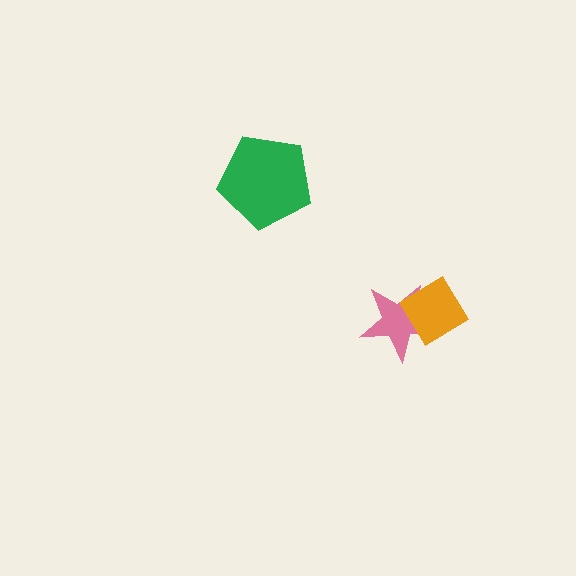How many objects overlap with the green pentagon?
0 objects overlap with the green pentagon.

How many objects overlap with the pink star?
1 object overlaps with the pink star.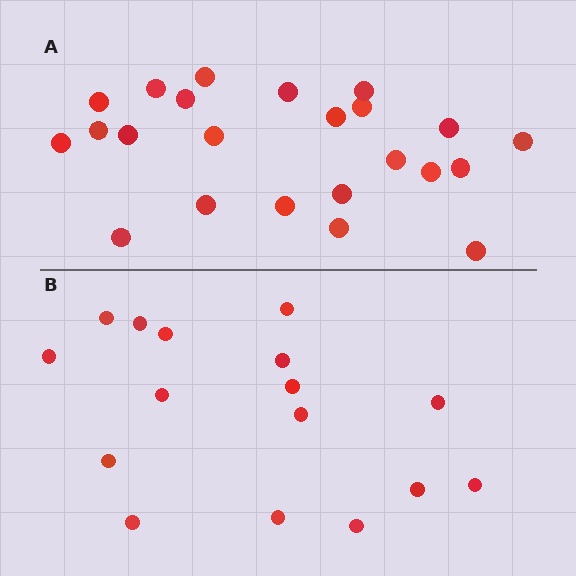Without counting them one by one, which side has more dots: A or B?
Region A (the top region) has more dots.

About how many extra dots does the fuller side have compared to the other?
Region A has roughly 8 or so more dots than region B.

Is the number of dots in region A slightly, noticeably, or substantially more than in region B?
Region A has noticeably more, but not dramatically so. The ratio is roughly 1.4 to 1.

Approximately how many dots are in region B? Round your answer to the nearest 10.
About 20 dots. (The exact count is 16, which rounds to 20.)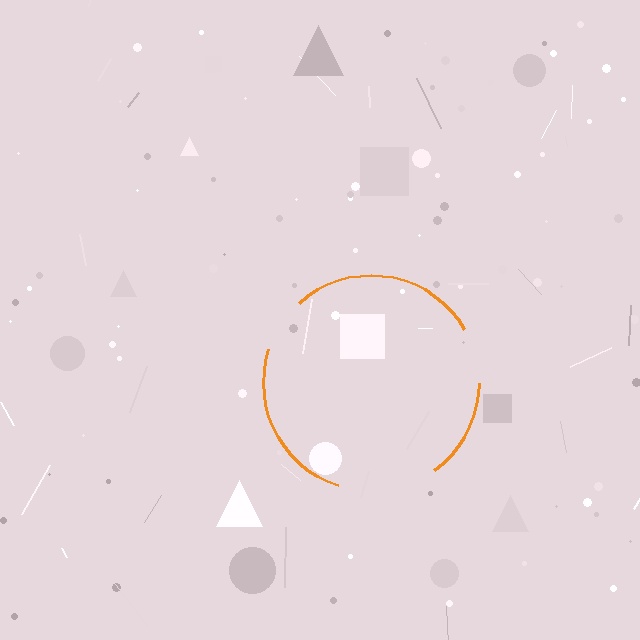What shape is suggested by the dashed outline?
The dashed outline suggests a circle.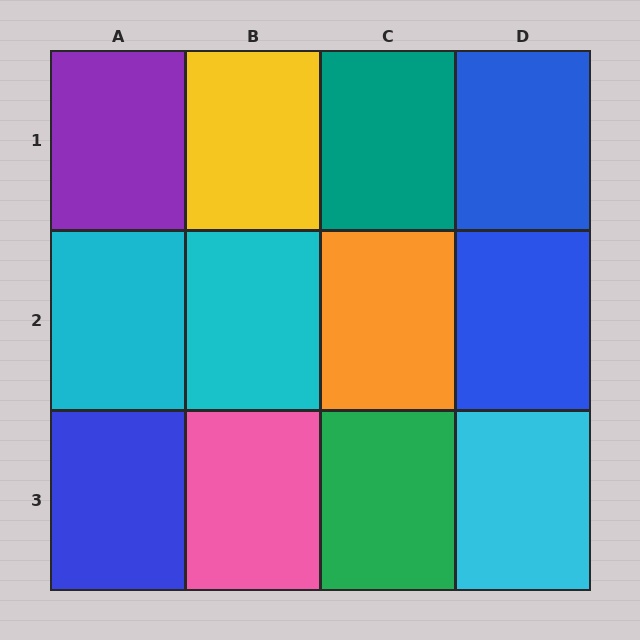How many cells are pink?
1 cell is pink.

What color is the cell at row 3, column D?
Cyan.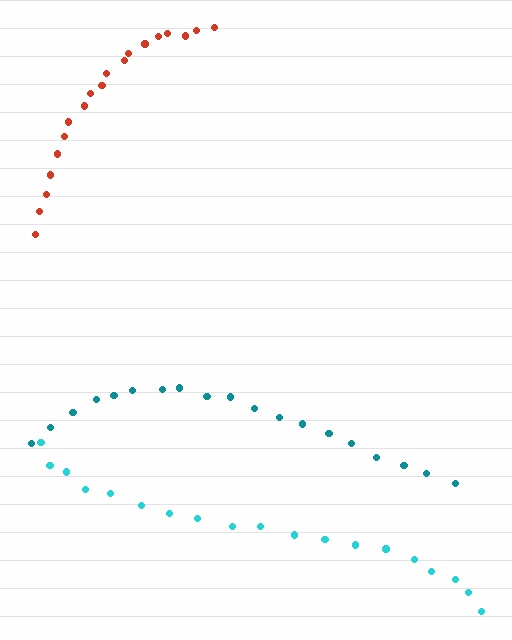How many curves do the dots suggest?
There are 3 distinct paths.